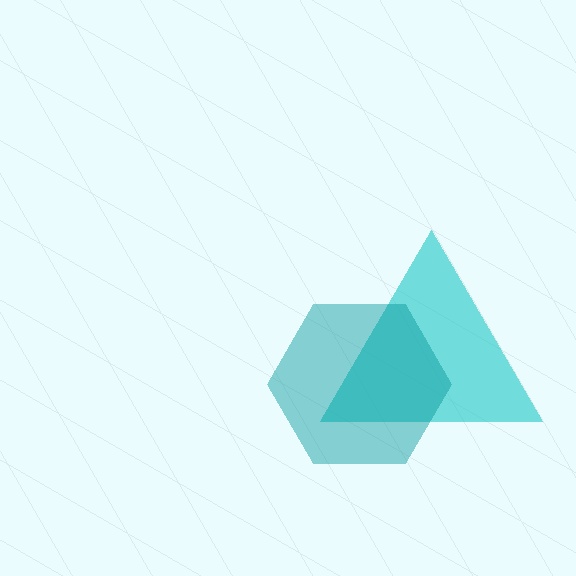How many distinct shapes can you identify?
There are 2 distinct shapes: a cyan triangle, a teal hexagon.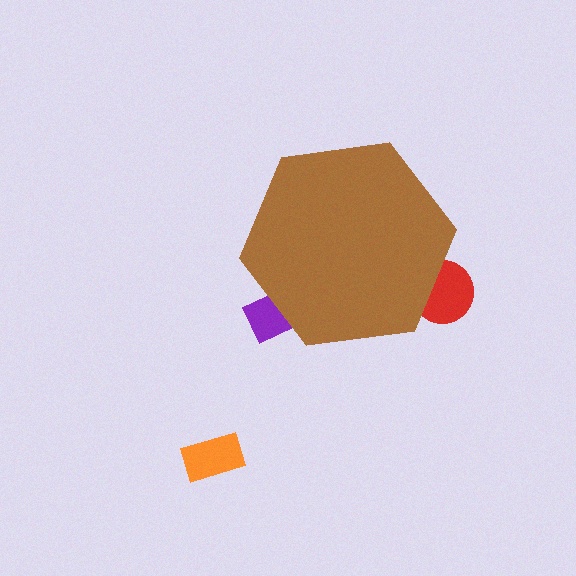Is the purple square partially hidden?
Yes, the purple square is partially hidden behind the brown hexagon.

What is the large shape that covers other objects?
A brown hexagon.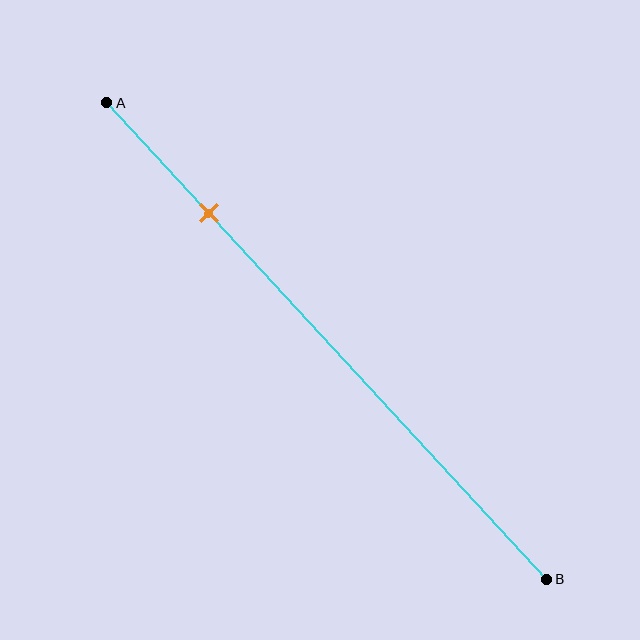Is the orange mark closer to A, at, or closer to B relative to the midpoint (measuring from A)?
The orange mark is closer to point A than the midpoint of segment AB.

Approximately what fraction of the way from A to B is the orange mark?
The orange mark is approximately 25% of the way from A to B.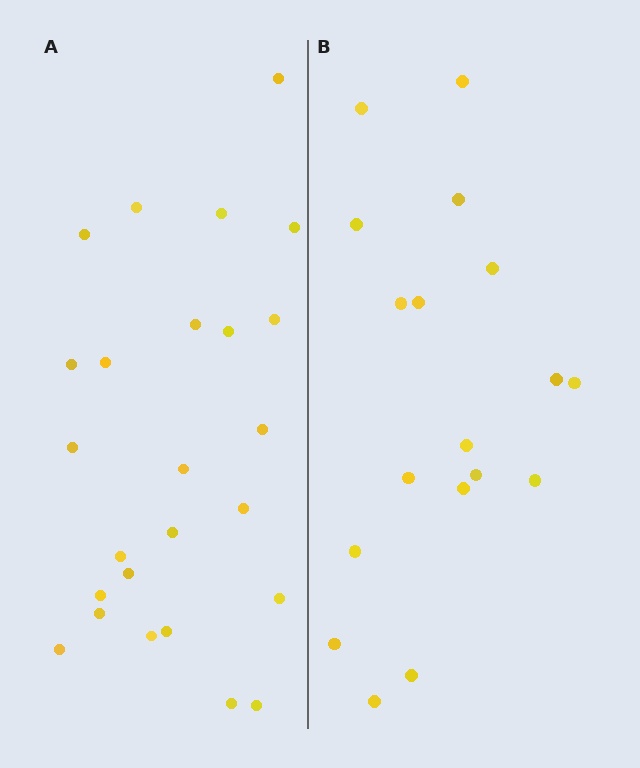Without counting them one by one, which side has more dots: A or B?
Region A (the left region) has more dots.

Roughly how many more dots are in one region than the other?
Region A has roughly 8 or so more dots than region B.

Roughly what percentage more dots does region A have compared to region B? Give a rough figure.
About 40% more.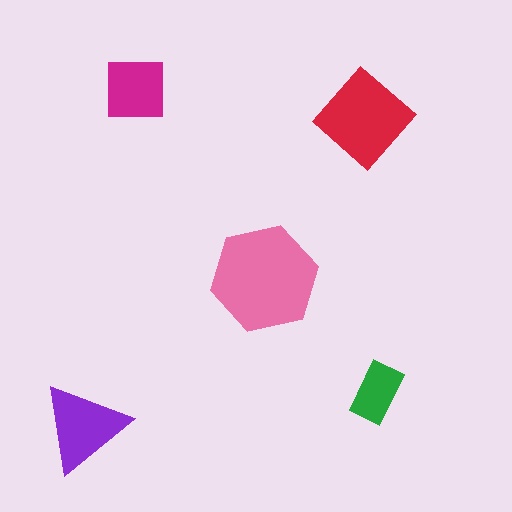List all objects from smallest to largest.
The green rectangle, the magenta square, the purple triangle, the red diamond, the pink hexagon.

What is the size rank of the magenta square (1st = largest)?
4th.